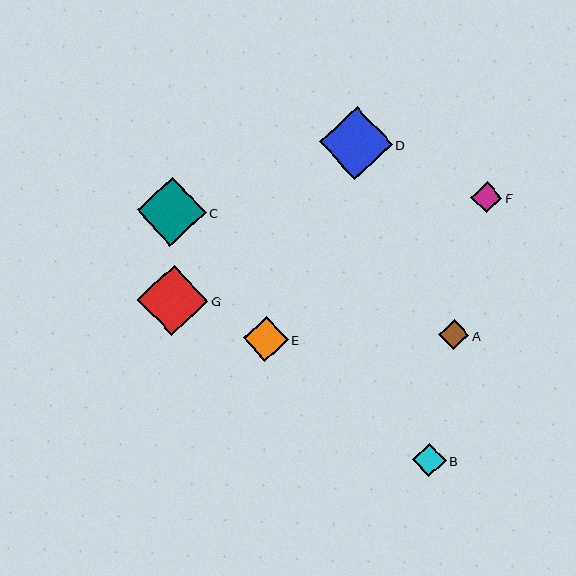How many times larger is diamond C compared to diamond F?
Diamond C is approximately 2.2 times the size of diamond F.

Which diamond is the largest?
Diamond D is the largest with a size of approximately 73 pixels.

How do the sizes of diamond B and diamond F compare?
Diamond B and diamond F are approximately the same size.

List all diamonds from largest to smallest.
From largest to smallest: D, G, C, E, B, F, A.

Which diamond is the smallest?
Diamond A is the smallest with a size of approximately 30 pixels.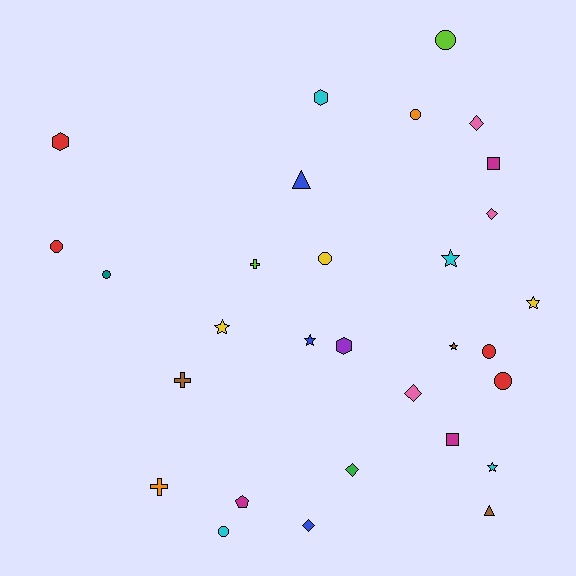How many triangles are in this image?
There are 2 triangles.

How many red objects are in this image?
There are 4 red objects.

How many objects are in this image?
There are 30 objects.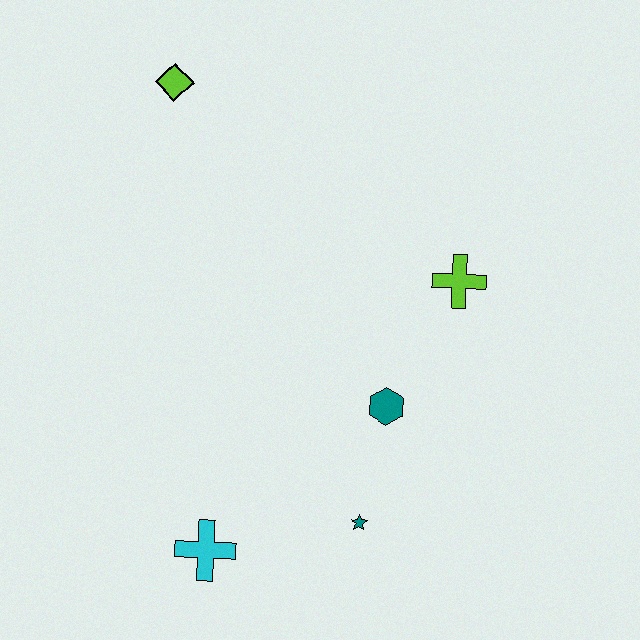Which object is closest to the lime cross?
The teal hexagon is closest to the lime cross.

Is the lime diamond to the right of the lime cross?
No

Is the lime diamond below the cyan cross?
No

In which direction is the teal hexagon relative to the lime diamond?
The teal hexagon is below the lime diamond.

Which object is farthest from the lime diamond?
The teal star is farthest from the lime diamond.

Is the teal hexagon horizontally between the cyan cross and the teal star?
No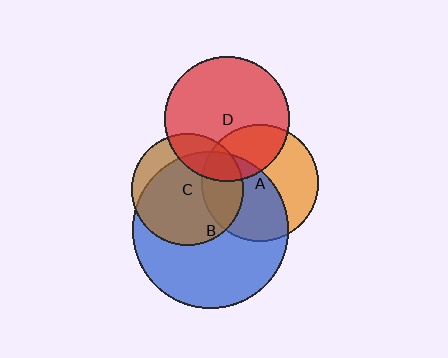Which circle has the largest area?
Circle B (blue).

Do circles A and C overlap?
Yes.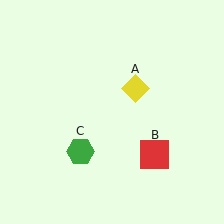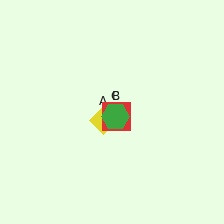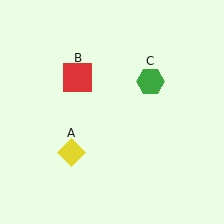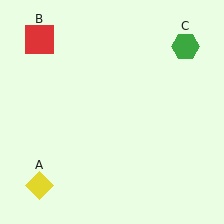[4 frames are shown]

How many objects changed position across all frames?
3 objects changed position: yellow diamond (object A), red square (object B), green hexagon (object C).